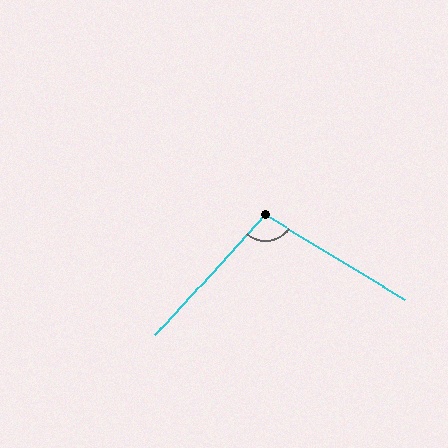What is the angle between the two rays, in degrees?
Approximately 101 degrees.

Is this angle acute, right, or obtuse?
It is obtuse.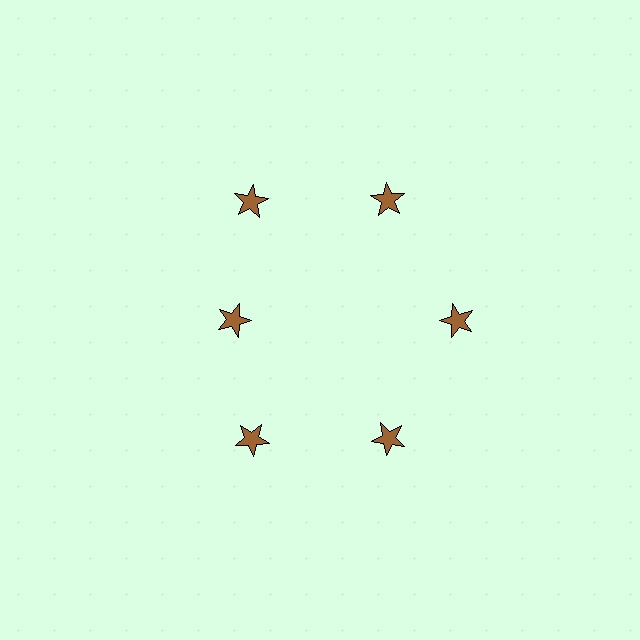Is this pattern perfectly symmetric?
No. The 6 brown stars are arranged in a ring, but one element near the 9 o'clock position is pulled inward toward the center, breaking the 6-fold rotational symmetry.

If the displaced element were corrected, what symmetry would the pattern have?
It would have 6-fold rotational symmetry — the pattern would map onto itself every 60 degrees.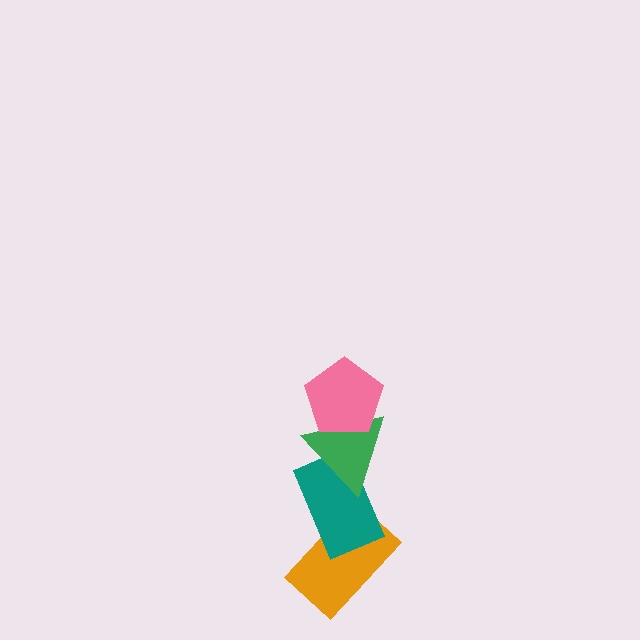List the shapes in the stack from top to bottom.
From top to bottom: the pink pentagon, the green triangle, the teal rectangle, the orange rectangle.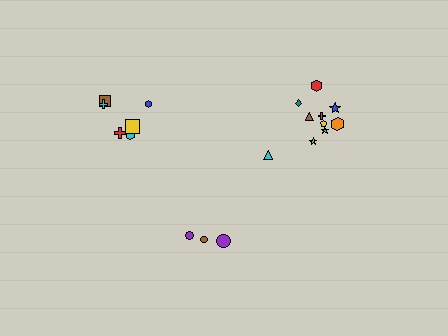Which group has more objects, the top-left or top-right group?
The top-right group.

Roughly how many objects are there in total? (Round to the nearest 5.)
Roughly 20 objects in total.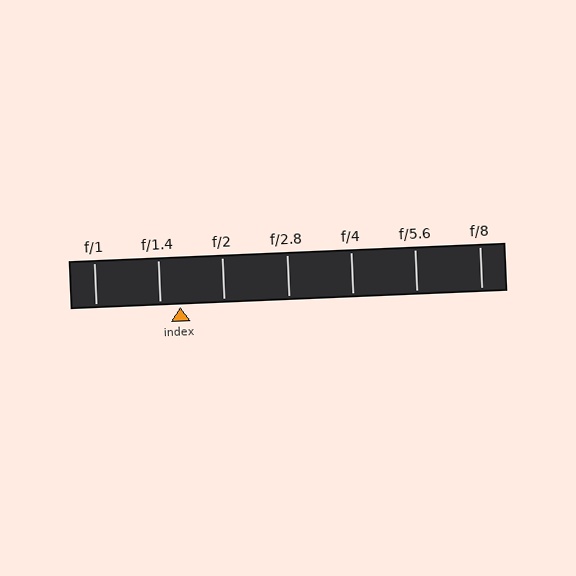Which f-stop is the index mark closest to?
The index mark is closest to f/1.4.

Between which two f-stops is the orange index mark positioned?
The index mark is between f/1.4 and f/2.